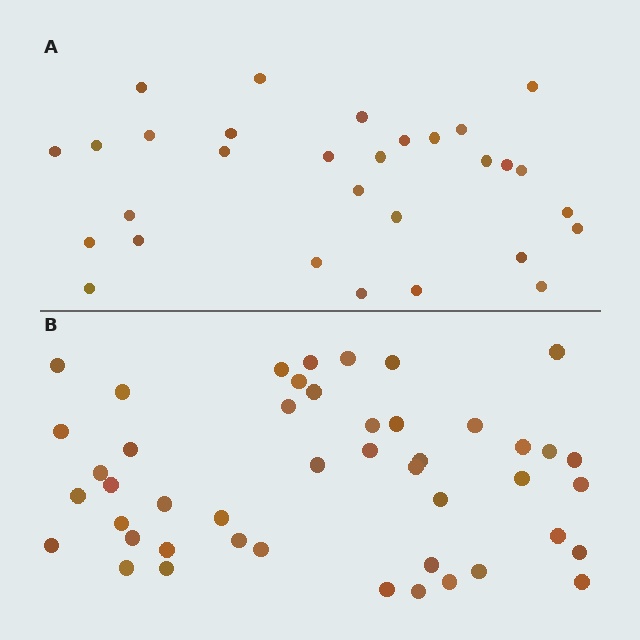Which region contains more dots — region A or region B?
Region B (the bottom region) has more dots.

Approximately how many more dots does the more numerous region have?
Region B has approximately 15 more dots than region A.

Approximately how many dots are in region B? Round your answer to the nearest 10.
About 50 dots. (The exact count is 46, which rounds to 50.)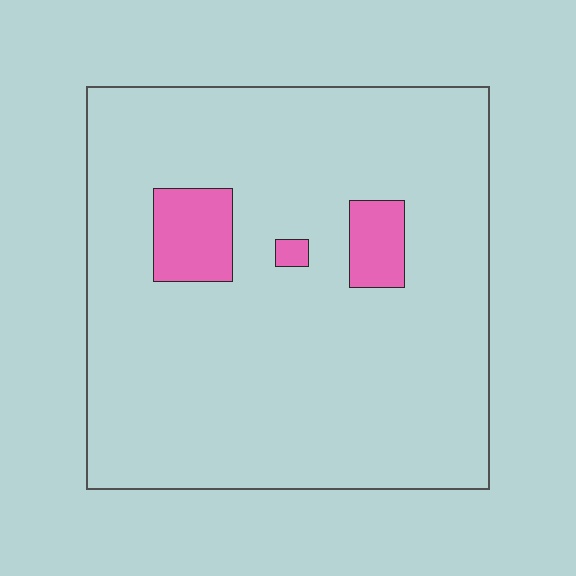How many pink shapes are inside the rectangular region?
3.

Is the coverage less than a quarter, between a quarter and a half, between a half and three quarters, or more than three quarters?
Less than a quarter.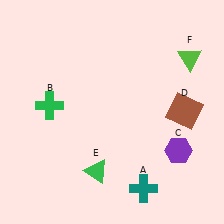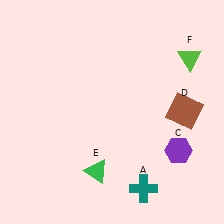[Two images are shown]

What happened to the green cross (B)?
The green cross (B) was removed in Image 2. It was in the top-left area of Image 1.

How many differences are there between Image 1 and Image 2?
There is 1 difference between the two images.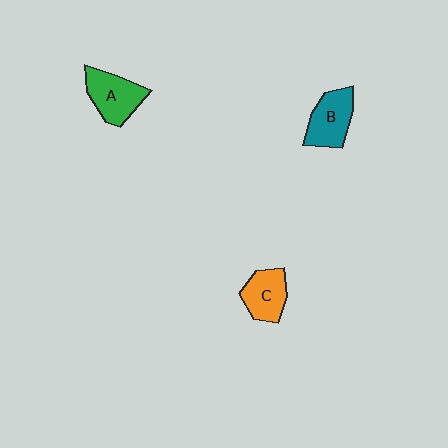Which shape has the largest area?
Shape A (green).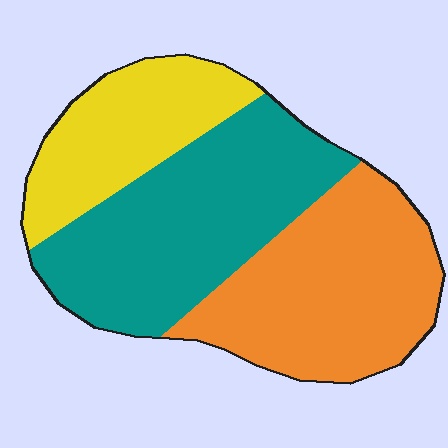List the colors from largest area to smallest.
From largest to smallest: teal, orange, yellow.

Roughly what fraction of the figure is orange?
Orange covers 37% of the figure.